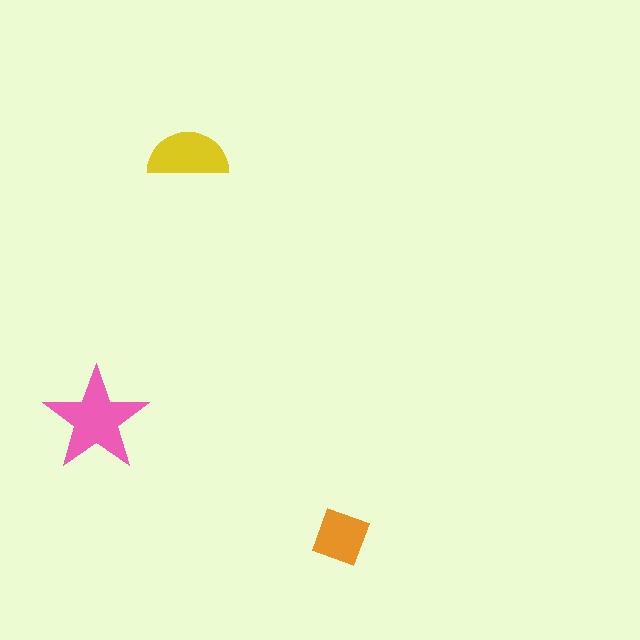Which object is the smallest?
The orange diamond.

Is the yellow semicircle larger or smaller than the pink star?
Smaller.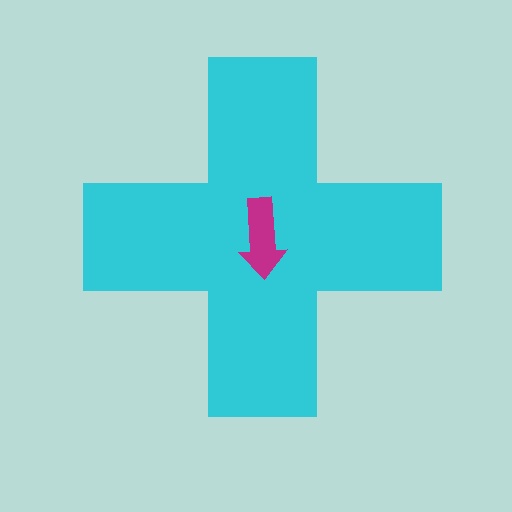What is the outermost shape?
The cyan cross.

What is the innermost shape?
The magenta arrow.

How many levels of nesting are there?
2.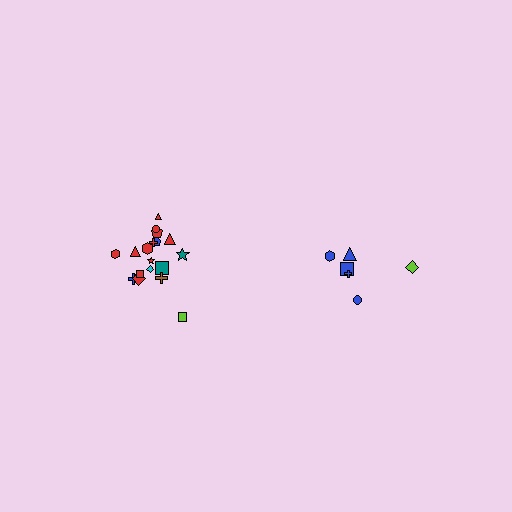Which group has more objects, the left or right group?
The left group.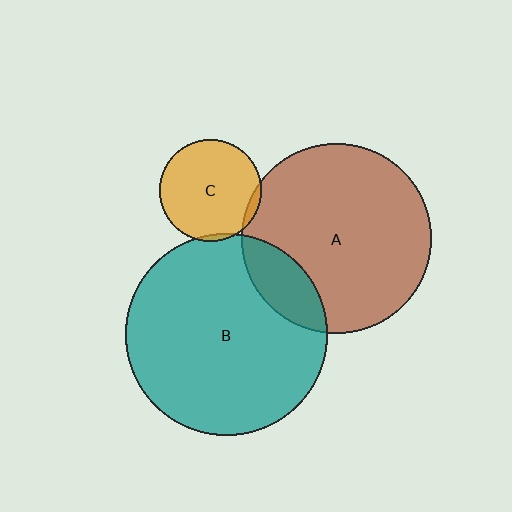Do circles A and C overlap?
Yes.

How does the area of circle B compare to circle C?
Approximately 3.9 times.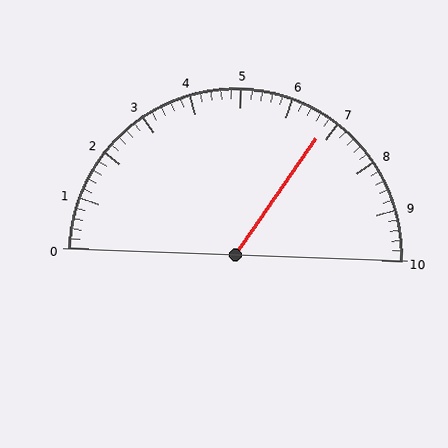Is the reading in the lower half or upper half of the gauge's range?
The reading is in the upper half of the range (0 to 10).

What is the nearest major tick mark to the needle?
The nearest major tick mark is 7.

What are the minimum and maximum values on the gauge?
The gauge ranges from 0 to 10.